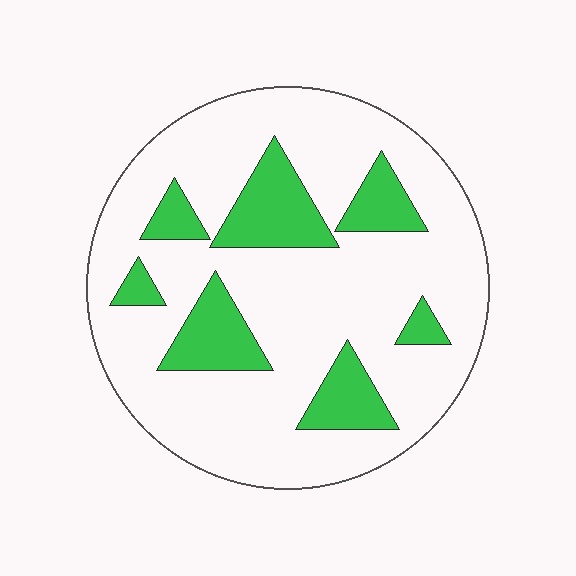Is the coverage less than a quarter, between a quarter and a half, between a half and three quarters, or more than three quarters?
Less than a quarter.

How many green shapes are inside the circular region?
7.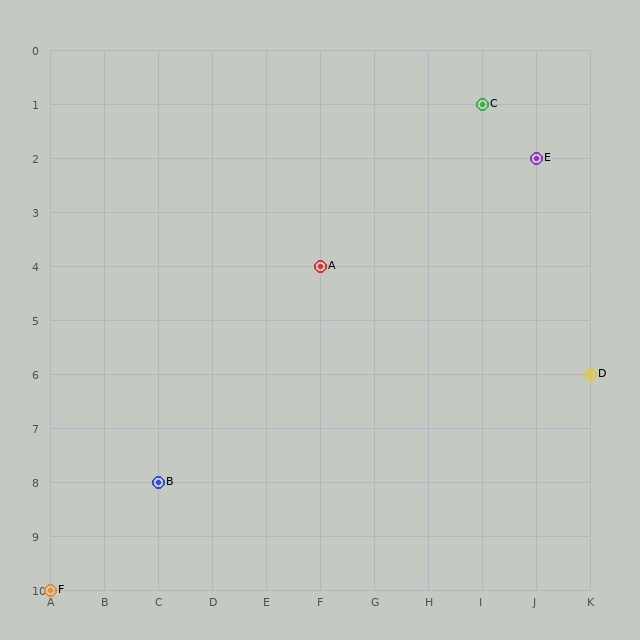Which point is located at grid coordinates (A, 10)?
Point F is at (A, 10).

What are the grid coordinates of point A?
Point A is at grid coordinates (F, 4).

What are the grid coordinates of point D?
Point D is at grid coordinates (K, 6).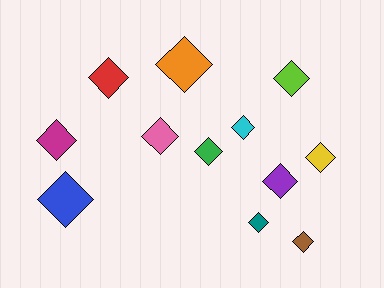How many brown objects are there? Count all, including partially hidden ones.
There is 1 brown object.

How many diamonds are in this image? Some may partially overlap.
There are 12 diamonds.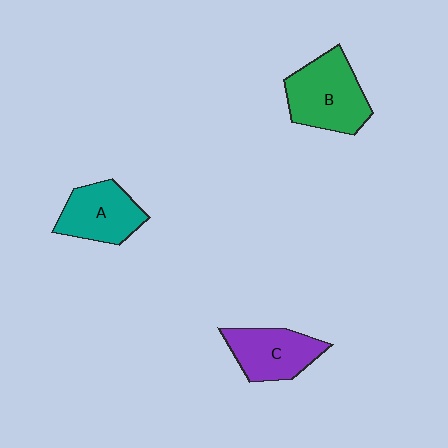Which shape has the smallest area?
Shape A (teal).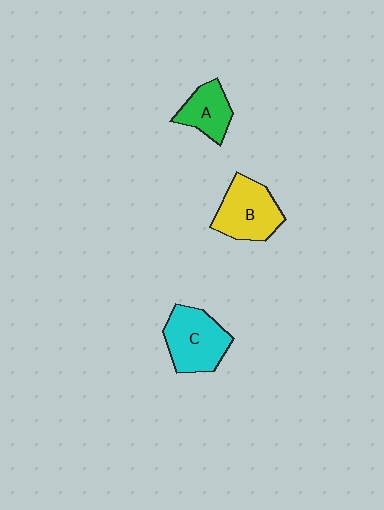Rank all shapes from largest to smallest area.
From largest to smallest: C (cyan), B (yellow), A (green).